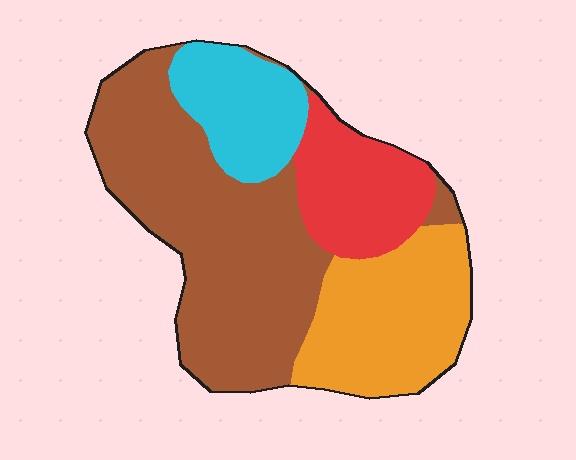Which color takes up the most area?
Brown, at roughly 45%.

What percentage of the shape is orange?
Orange takes up about one quarter (1/4) of the shape.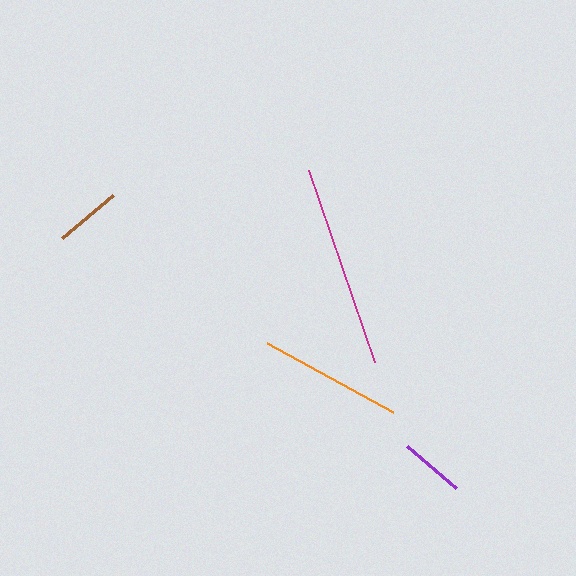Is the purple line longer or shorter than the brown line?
The brown line is longer than the purple line.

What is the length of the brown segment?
The brown segment is approximately 67 pixels long.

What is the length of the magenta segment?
The magenta segment is approximately 203 pixels long.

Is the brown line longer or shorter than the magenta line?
The magenta line is longer than the brown line.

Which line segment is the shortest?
The purple line is the shortest at approximately 64 pixels.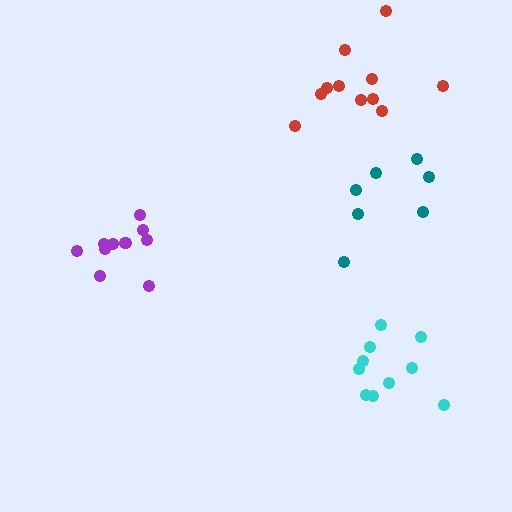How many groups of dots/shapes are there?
There are 4 groups.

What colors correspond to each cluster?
The clusters are colored: cyan, teal, purple, red.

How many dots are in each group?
Group 1: 10 dots, Group 2: 7 dots, Group 3: 10 dots, Group 4: 11 dots (38 total).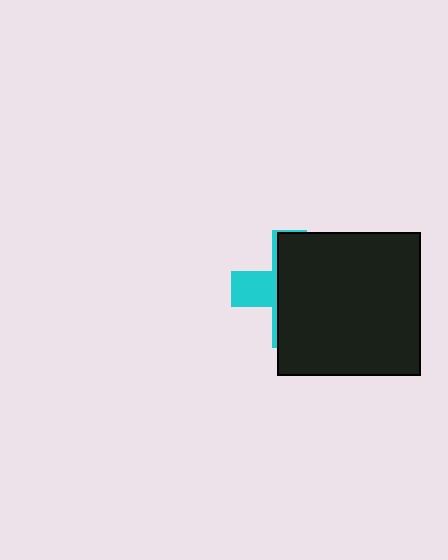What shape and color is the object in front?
The object in front is a black square.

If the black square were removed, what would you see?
You would see the complete cyan cross.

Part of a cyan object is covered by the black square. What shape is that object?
It is a cross.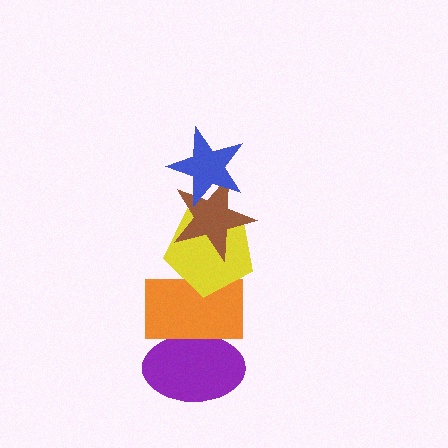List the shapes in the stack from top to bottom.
From top to bottom: the blue star, the brown star, the yellow pentagon, the orange rectangle, the purple ellipse.